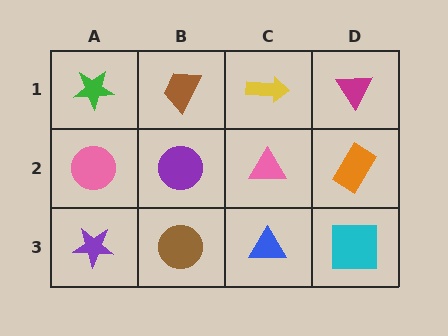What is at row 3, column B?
A brown circle.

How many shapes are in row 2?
4 shapes.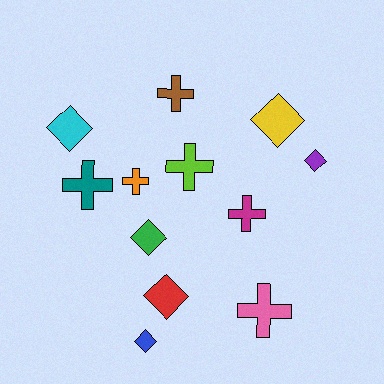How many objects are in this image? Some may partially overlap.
There are 12 objects.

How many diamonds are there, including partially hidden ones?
There are 6 diamonds.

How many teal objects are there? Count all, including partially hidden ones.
There is 1 teal object.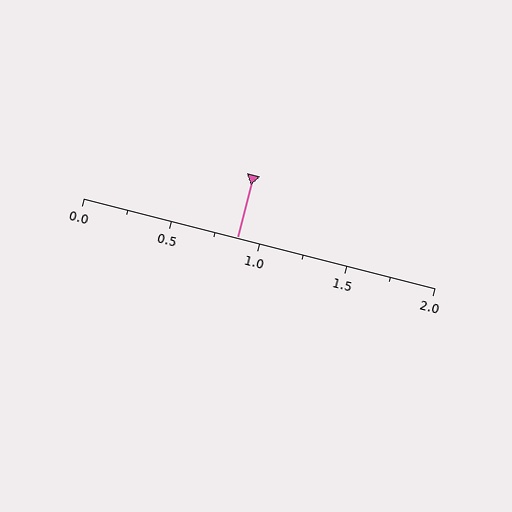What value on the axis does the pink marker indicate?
The marker indicates approximately 0.88.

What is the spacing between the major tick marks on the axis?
The major ticks are spaced 0.5 apart.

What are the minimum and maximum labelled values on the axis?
The axis runs from 0.0 to 2.0.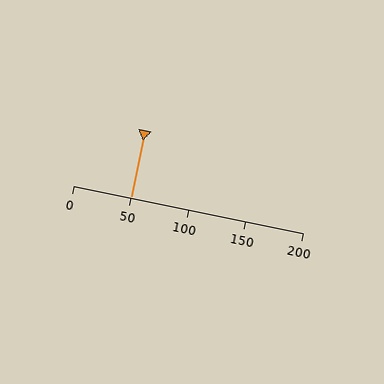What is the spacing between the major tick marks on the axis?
The major ticks are spaced 50 apart.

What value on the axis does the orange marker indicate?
The marker indicates approximately 50.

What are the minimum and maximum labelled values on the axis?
The axis runs from 0 to 200.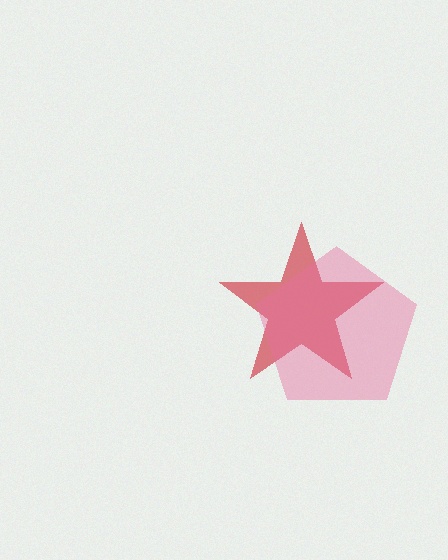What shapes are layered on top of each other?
The layered shapes are: a red star, a pink pentagon.